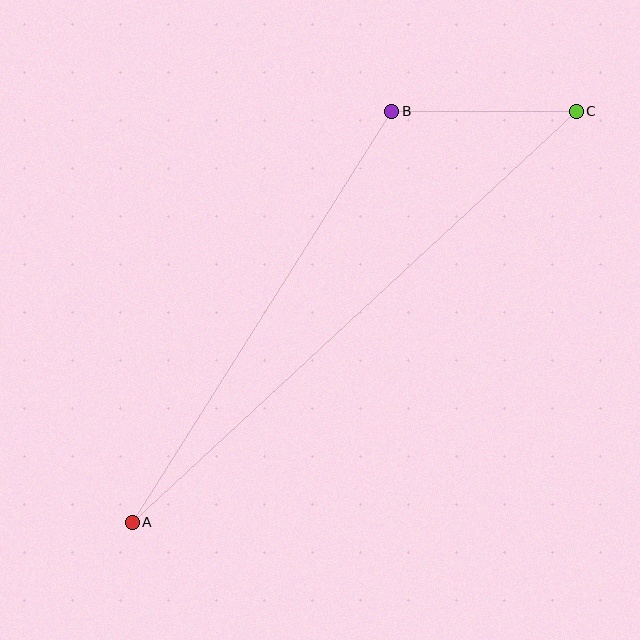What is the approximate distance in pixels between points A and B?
The distance between A and B is approximately 486 pixels.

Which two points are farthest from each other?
Points A and C are farthest from each other.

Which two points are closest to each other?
Points B and C are closest to each other.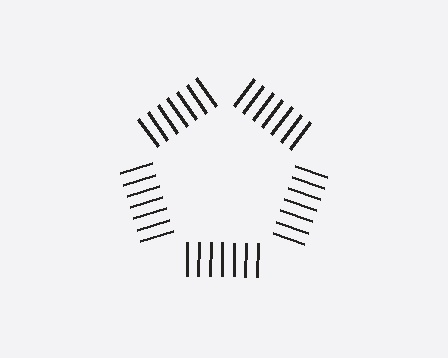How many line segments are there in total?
35 — 7 along each of the 5 edges.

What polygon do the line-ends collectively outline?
An illusory pentagon — the line segments terminate on its edges but no continuous stroke is drawn.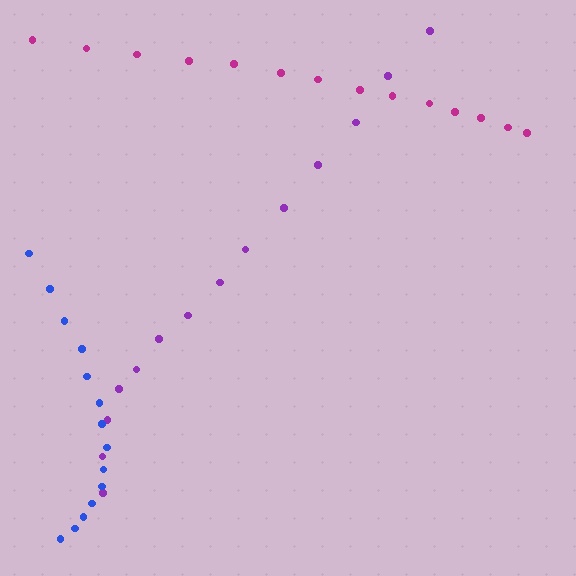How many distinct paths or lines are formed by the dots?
There are 3 distinct paths.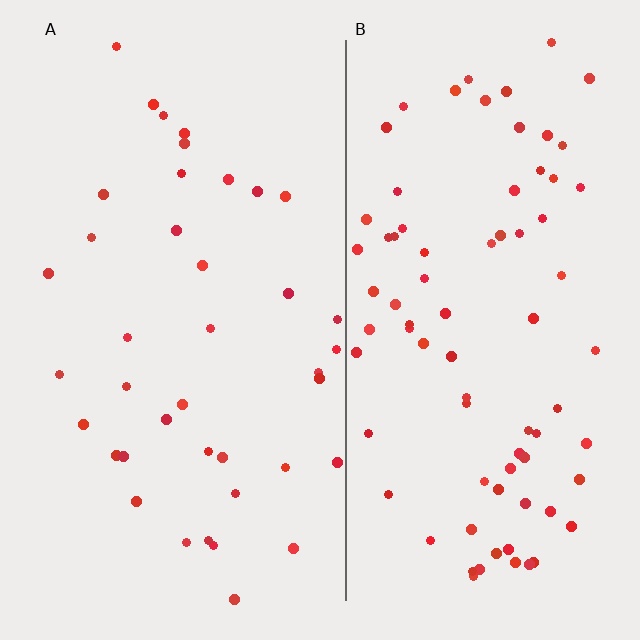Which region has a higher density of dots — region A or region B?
B (the right).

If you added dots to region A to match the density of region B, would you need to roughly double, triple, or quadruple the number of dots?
Approximately double.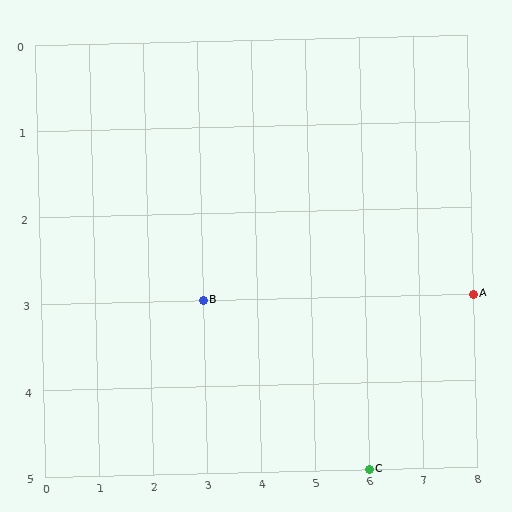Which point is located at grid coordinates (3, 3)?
Point B is at (3, 3).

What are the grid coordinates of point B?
Point B is at grid coordinates (3, 3).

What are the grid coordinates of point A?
Point A is at grid coordinates (8, 3).